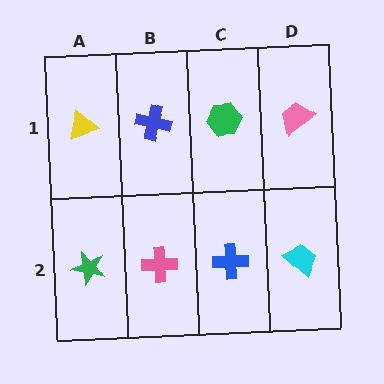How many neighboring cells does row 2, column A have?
2.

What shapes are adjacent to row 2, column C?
A green hexagon (row 1, column C), a pink cross (row 2, column B), a cyan trapezoid (row 2, column D).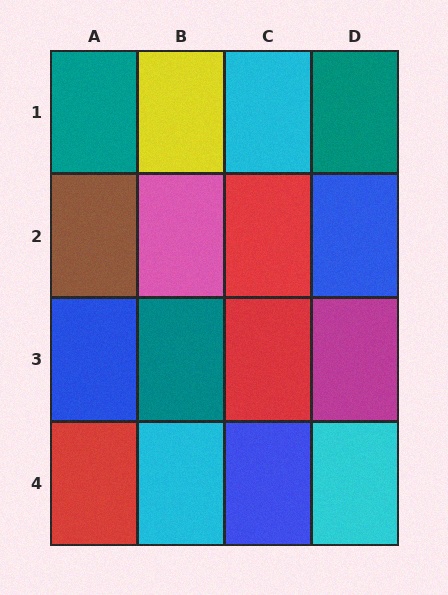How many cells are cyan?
3 cells are cyan.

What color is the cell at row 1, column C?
Cyan.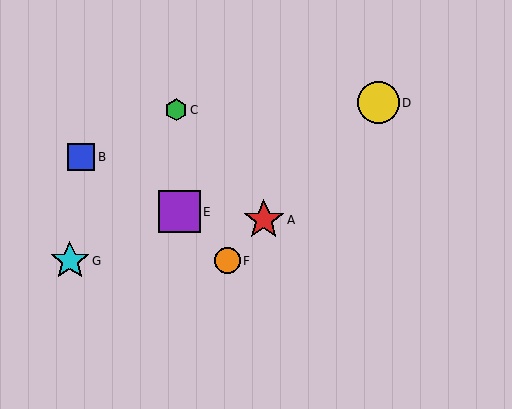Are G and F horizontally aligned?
Yes, both are at y≈261.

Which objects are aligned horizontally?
Objects F, G are aligned horizontally.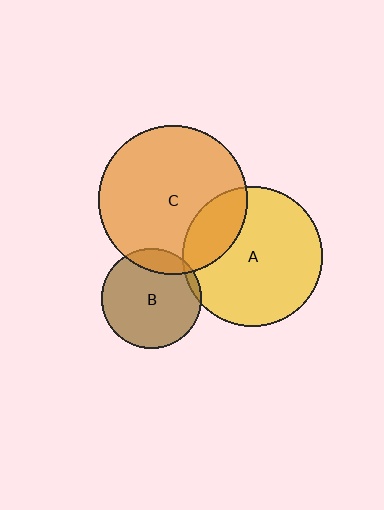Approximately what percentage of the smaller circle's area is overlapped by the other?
Approximately 15%.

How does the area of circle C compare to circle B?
Approximately 2.2 times.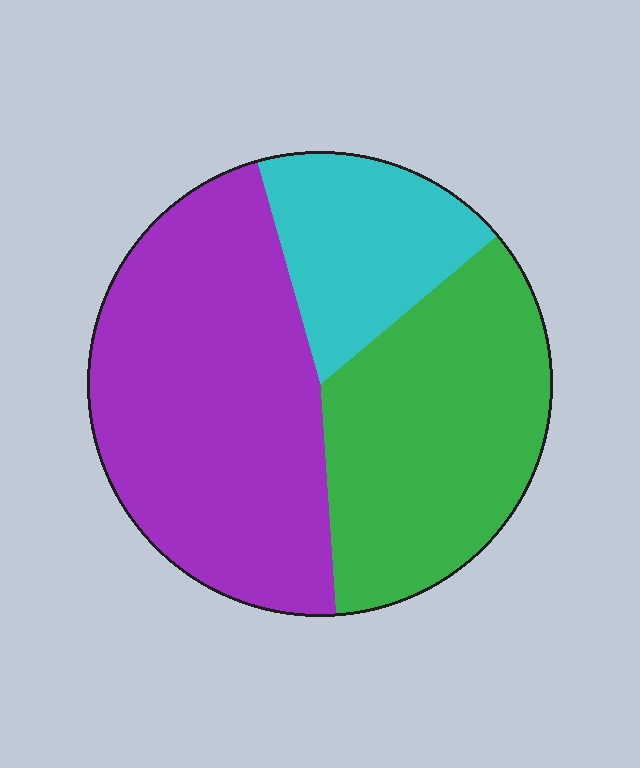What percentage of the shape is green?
Green covers roughly 35% of the shape.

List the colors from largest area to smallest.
From largest to smallest: purple, green, cyan.